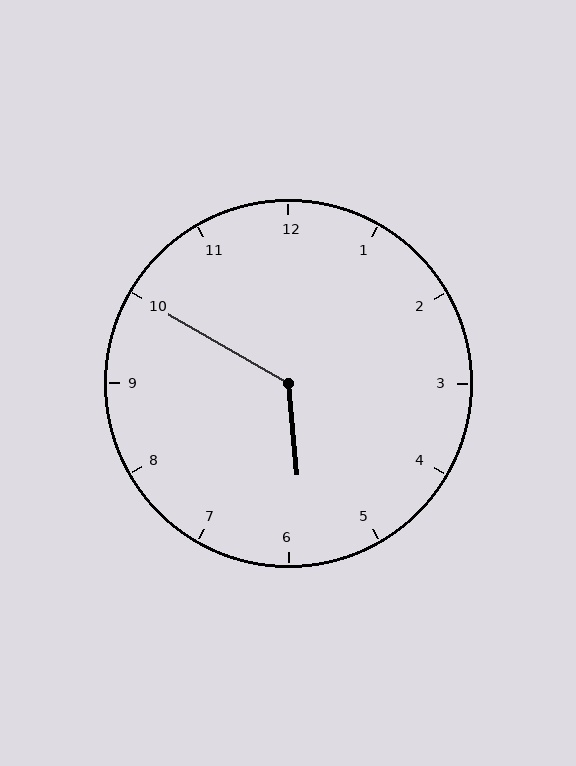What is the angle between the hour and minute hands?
Approximately 125 degrees.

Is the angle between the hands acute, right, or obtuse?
It is obtuse.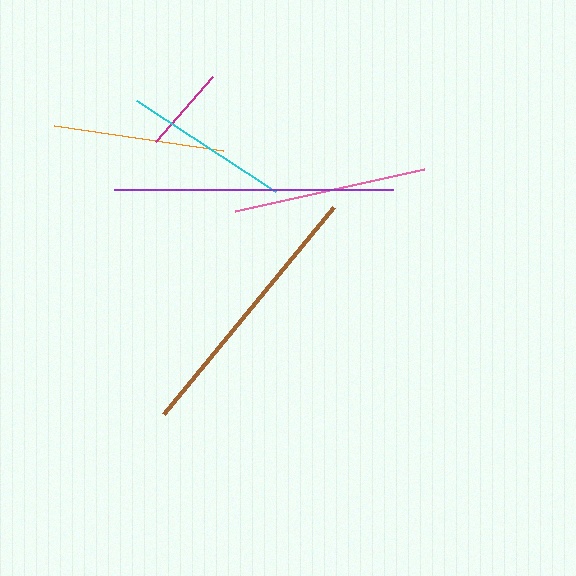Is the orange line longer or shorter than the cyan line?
The orange line is longer than the cyan line.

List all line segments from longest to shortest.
From longest to shortest: purple, brown, pink, orange, cyan, magenta.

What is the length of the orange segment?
The orange segment is approximately 170 pixels long.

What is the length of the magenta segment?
The magenta segment is approximately 86 pixels long.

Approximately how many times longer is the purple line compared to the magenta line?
The purple line is approximately 3.2 times the length of the magenta line.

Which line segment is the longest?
The purple line is the longest at approximately 279 pixels.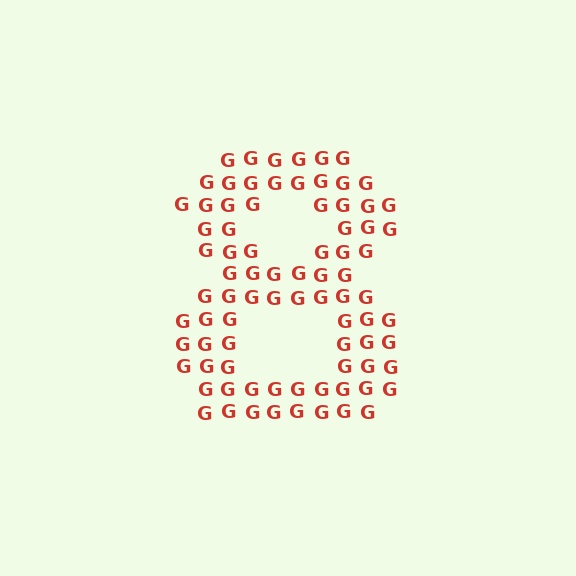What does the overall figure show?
The overall figure shows the digit 8.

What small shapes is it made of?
It is made of small letter G's.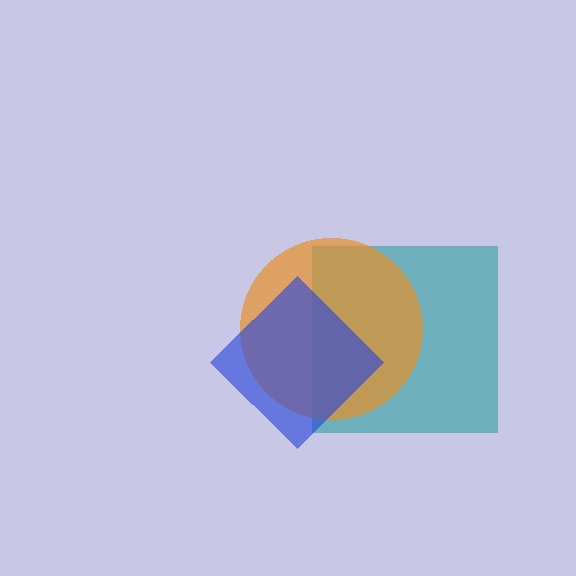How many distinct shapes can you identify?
There are 3 distinct shapes: a teal square, an orange circle, a blue diamond.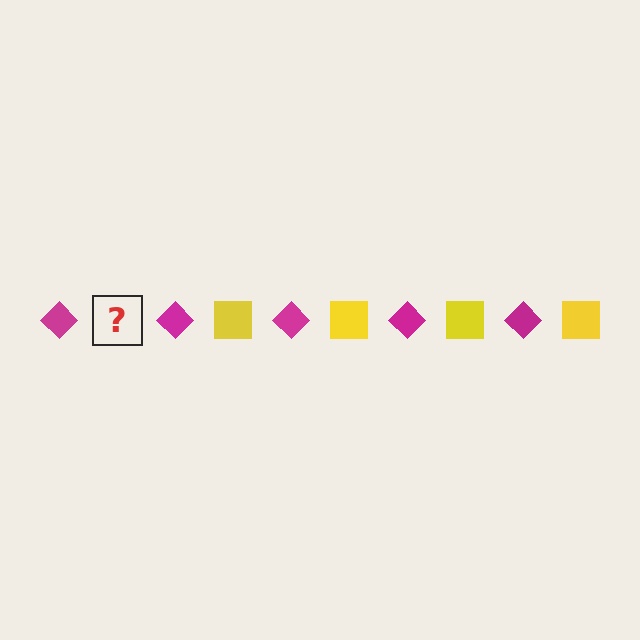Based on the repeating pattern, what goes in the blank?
The blank should be a yellow square.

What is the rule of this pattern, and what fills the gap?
The rule is that the pattern alternates between magenta diamond and yellow square. The gap should be filled with a yellow square.